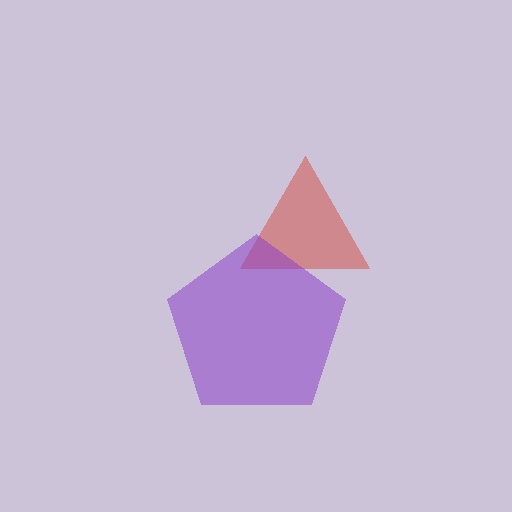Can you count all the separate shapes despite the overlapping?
Yes, there are 2 separate shapes.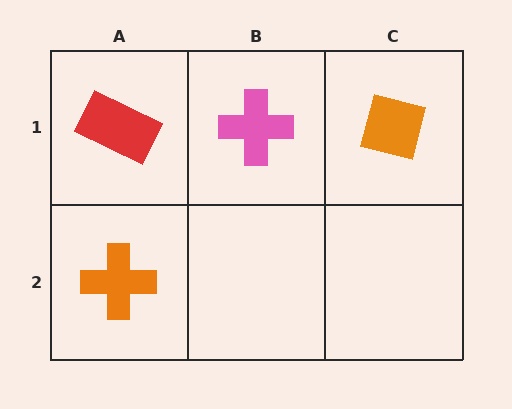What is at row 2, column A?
An orange cross.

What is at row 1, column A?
A red rectangle.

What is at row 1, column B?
A pink cross.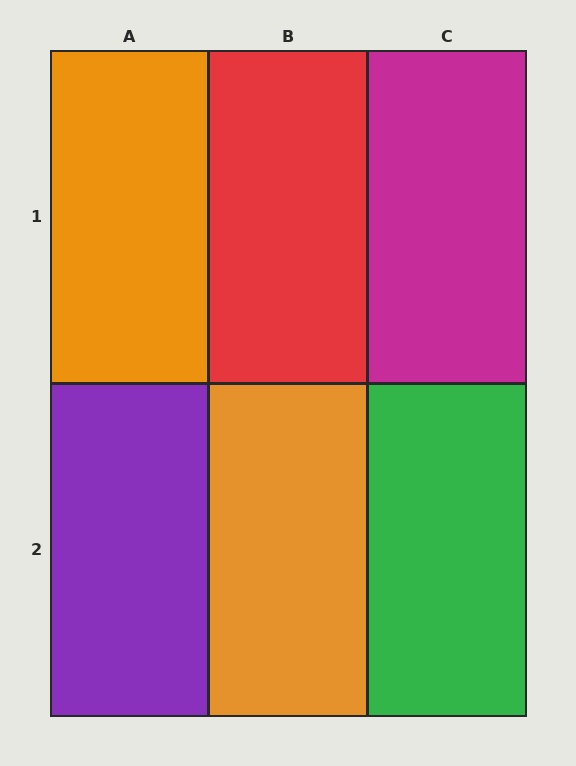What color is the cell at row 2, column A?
Purple.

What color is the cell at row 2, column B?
Orange.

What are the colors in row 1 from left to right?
Orange, red, magenta.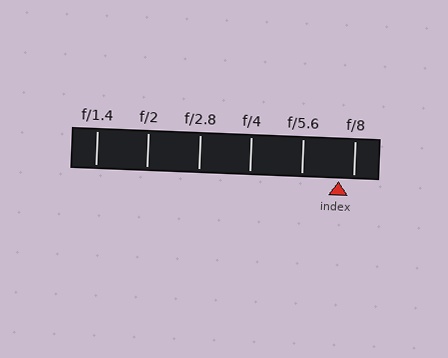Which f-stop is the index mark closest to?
The index mark is closest to f/8.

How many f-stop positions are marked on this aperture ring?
There are 6 f-stop positions marked.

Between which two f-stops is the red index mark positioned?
The index mark is between f/5.6 and f/8.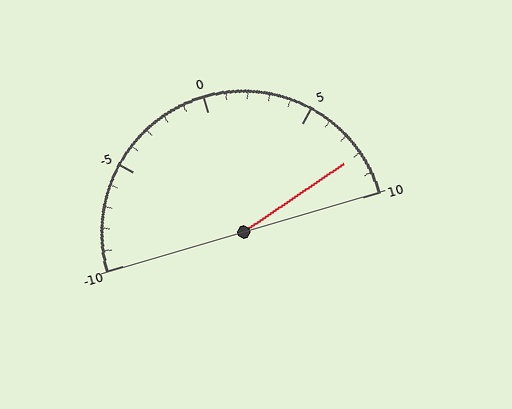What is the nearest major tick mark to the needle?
The nearest major tick mark is 10.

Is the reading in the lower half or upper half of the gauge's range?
The reading is in the upper half of the range (-10 to 10).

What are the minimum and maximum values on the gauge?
The gauge ranges from -10 to 10.